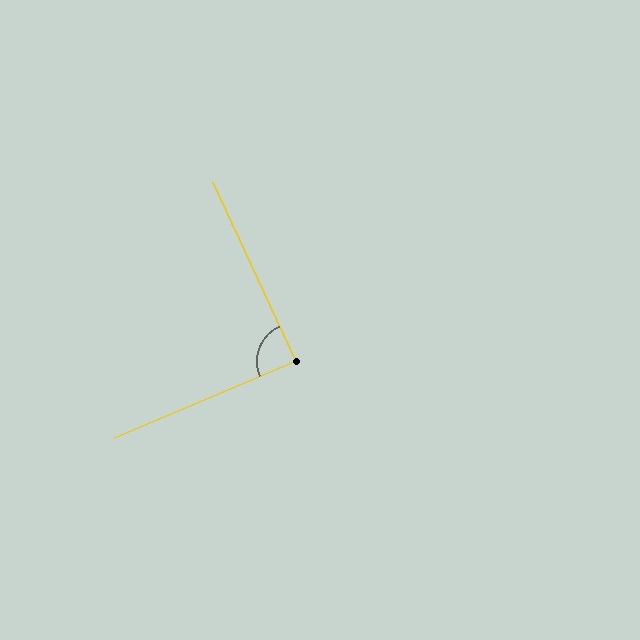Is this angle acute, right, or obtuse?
It is approximately a right angle.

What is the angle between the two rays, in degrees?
Approximately 88 degrees.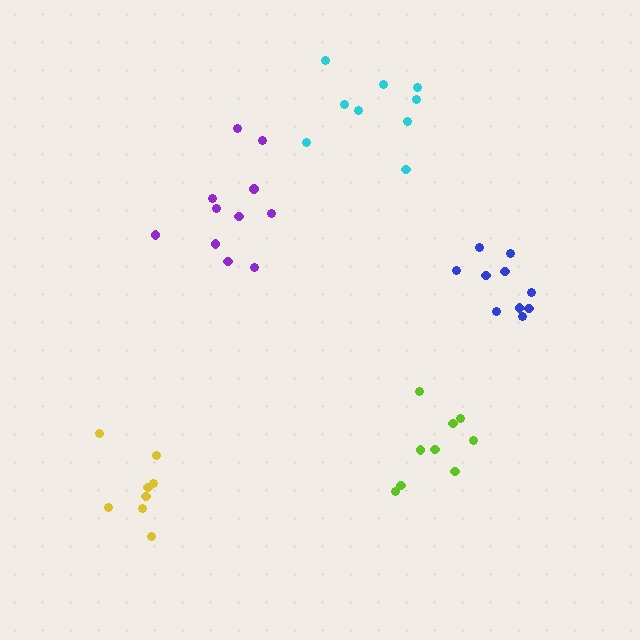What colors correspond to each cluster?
The clusters are colored: blue, lime, purple, yellow, cyan.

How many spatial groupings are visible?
There are 5 spatial groupings.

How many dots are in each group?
Group 1: 10 dots, Group 2: 9 dots, Group 3: 11 dots, Group 4: 8 dots, Group 5: 9 dots (47 total).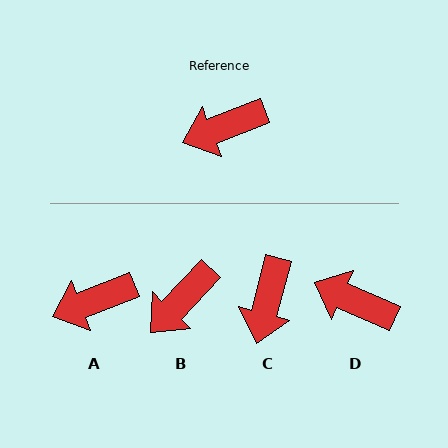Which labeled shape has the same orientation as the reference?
A.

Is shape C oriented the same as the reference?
No, it is off by about 54 degrees.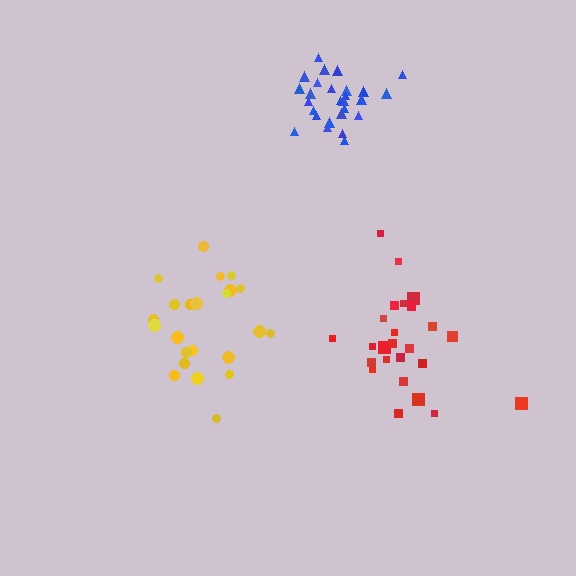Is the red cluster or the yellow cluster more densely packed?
Red.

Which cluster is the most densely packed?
Blue.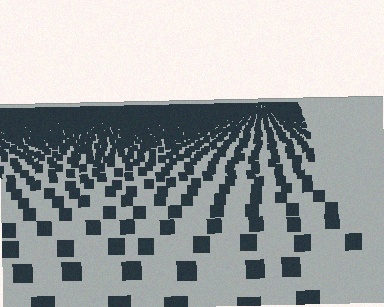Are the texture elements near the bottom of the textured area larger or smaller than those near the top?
Larger. Near the bottom, elements are closer to the viewer and appear at a bigger on-screen size.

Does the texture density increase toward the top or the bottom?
Density increases toward the top.